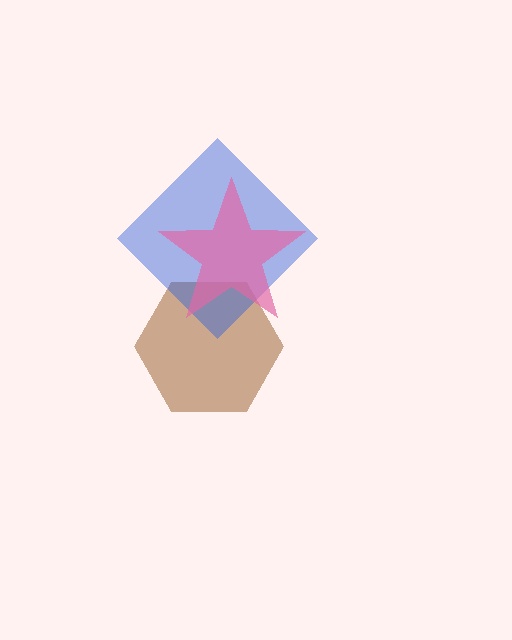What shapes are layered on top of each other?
The layered shapes are: a brown hexagon, a blue diamond, a pink star.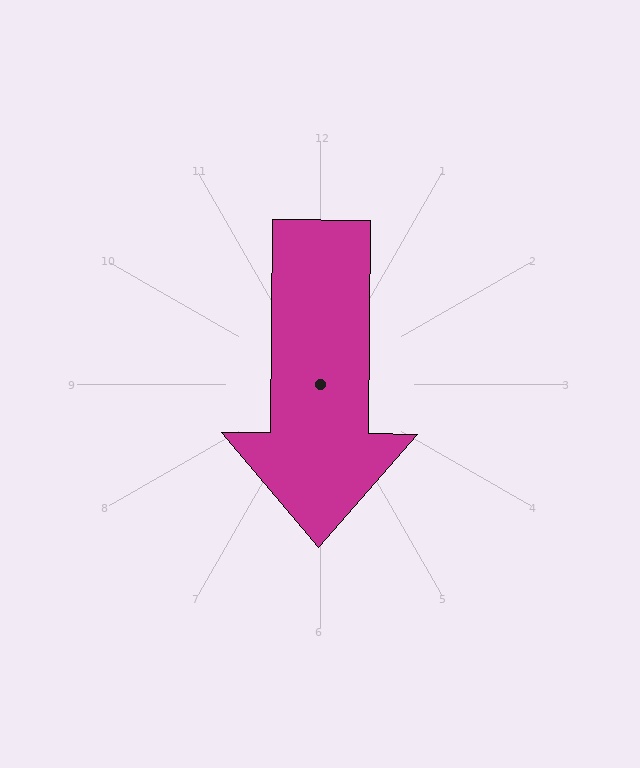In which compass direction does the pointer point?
South.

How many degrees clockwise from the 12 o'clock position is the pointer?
Approximately 181 degrees.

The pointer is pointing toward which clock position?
Roughly 6 o'clock.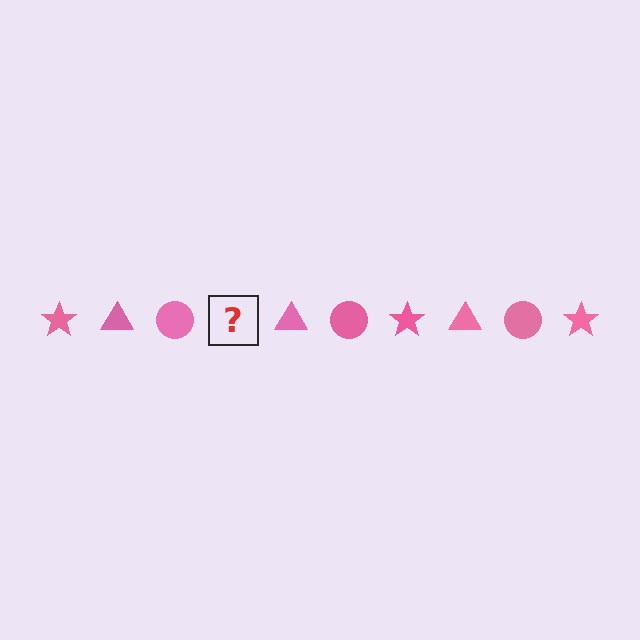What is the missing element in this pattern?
The missing element is a pink star.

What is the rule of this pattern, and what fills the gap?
The rule is that the pattern cycles through star, triangle, circle shapes in pink. The gap should be filled with a pink star.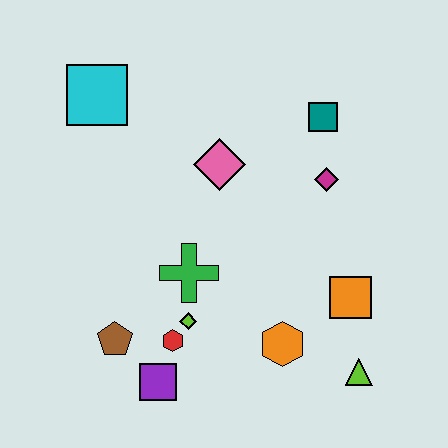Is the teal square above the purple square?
Yes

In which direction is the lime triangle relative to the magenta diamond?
The lime triangle is below the magenta diamond.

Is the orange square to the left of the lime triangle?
Yes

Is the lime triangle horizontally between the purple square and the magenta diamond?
No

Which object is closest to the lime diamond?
The red hexagon is closest to the lime diamond.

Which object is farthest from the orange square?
The cyan square is farthest from the orange square.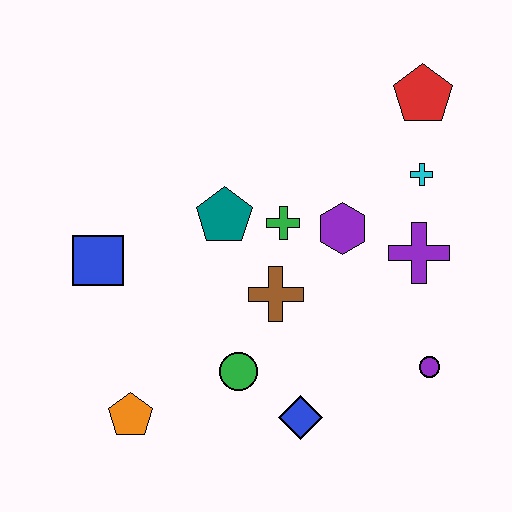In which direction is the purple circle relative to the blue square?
The purple circle is to the right of the blue square.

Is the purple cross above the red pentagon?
No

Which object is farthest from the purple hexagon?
The orange pentagon is farthest from the purple hexagon.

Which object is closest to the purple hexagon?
The green cross is closest to the purple hexagon.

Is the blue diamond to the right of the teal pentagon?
Yes